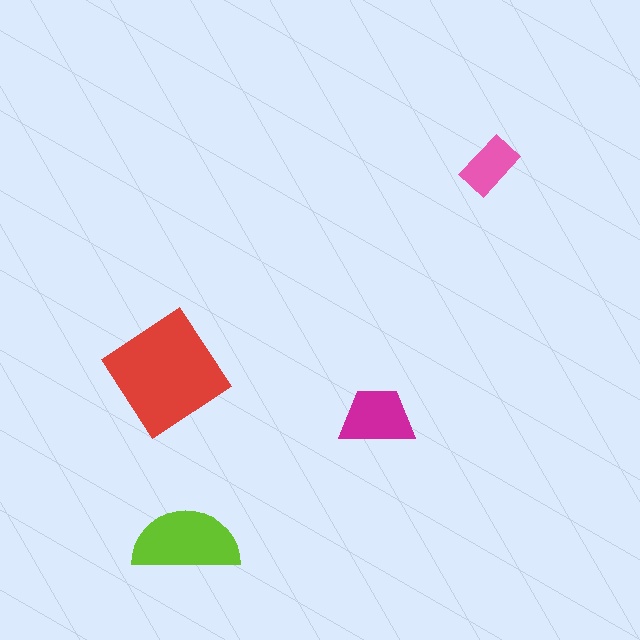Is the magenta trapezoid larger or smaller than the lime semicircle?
Smaller.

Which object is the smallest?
The pink rectangle.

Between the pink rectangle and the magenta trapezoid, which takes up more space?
The magenta trapezoid.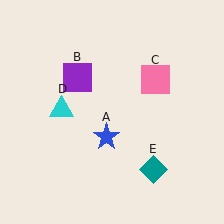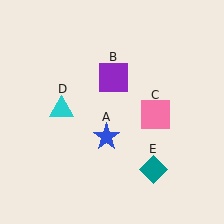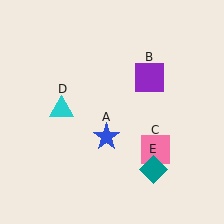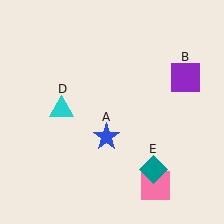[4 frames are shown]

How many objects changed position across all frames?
2 objects changed position: purple square (object B), pink square (object C).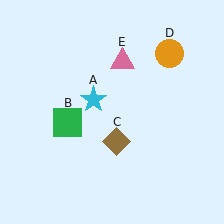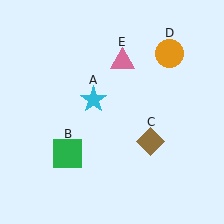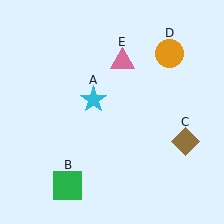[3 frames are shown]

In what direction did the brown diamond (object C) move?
The brown diamond (object C) moved right.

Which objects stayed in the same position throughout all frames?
Cyan star (object A) and orange circle (object D) and pink triangle (object E) remained stationary.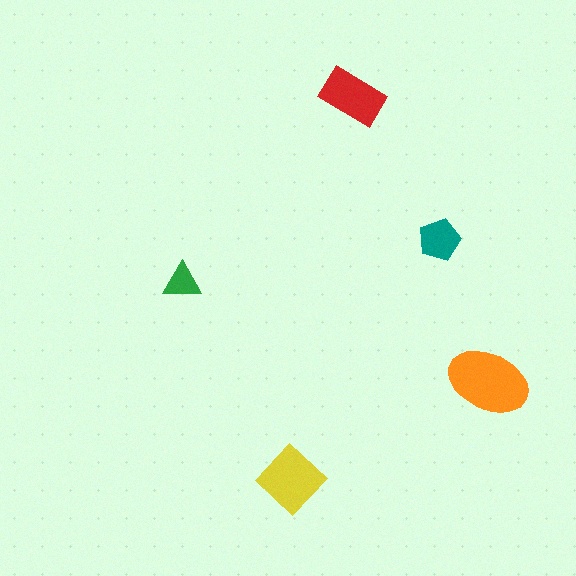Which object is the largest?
The orange ellipse.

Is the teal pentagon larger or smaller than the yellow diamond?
Smaller.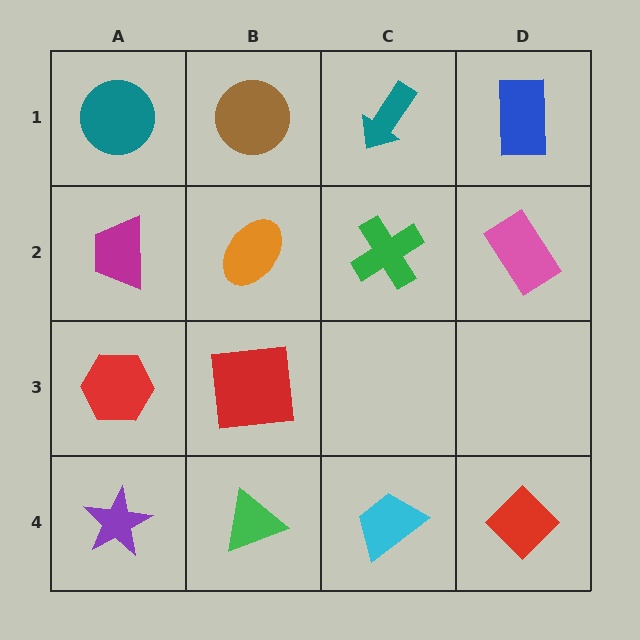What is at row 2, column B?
An orange ellipse.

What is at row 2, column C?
A green cross.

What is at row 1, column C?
A teal arrow.